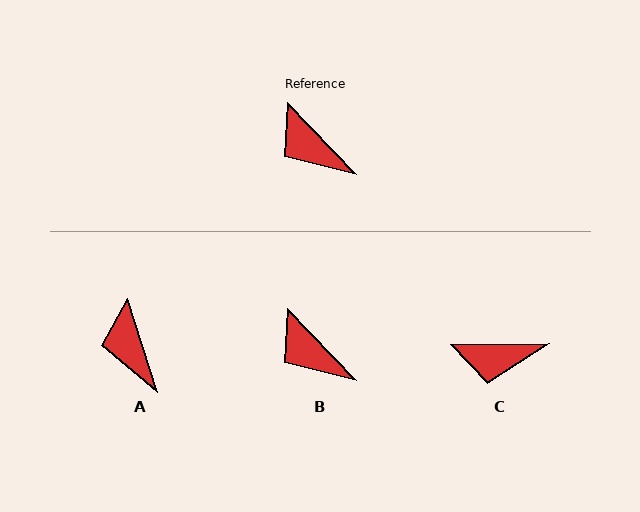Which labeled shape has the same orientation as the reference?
B.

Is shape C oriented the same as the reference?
No, it is off by about 47 degrees.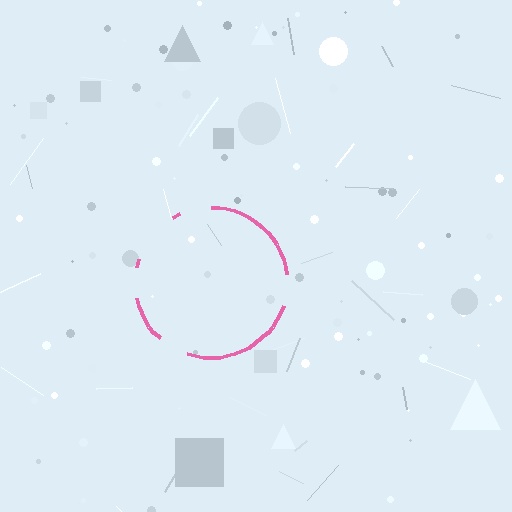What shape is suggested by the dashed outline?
The dashed outline suggests a circle.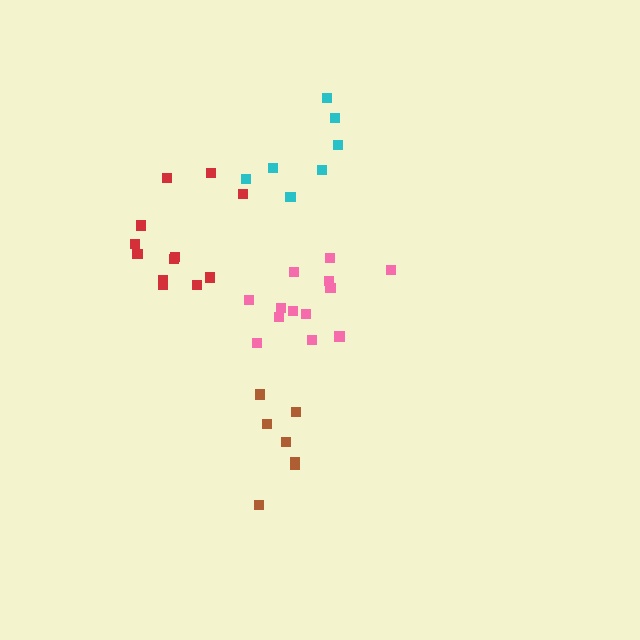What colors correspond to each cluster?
The clusters are colored: pink, cyan, brown, red.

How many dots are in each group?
Group 1: 13 dots, Group 2: 7 dots, Group 3: 7 dots, Group 4: 12 dots (39 total).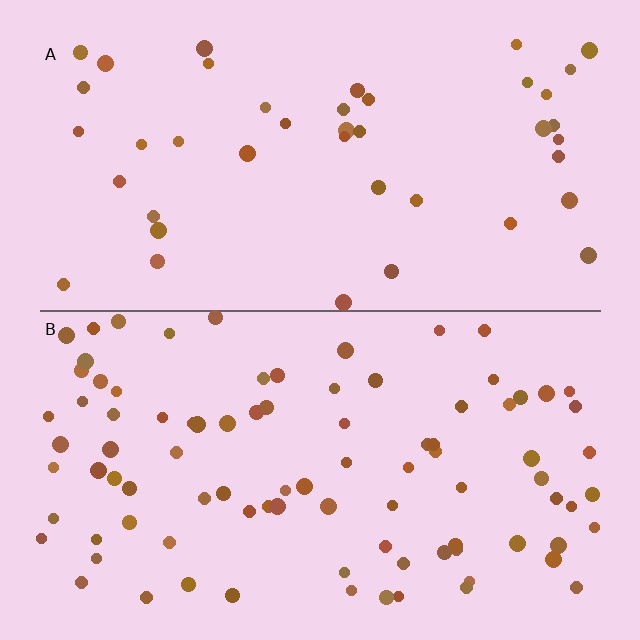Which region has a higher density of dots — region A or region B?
B (the bottom).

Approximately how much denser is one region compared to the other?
Approximately 2.1× — region B over region A.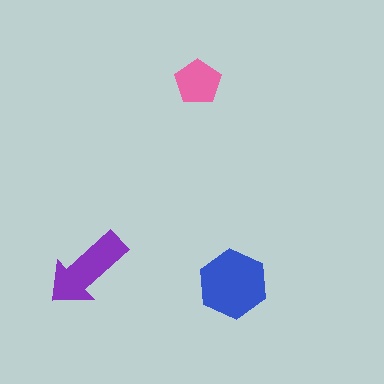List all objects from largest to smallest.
The blue hexagon, the purple arrow, the pink pentagon.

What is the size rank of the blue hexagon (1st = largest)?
1st.